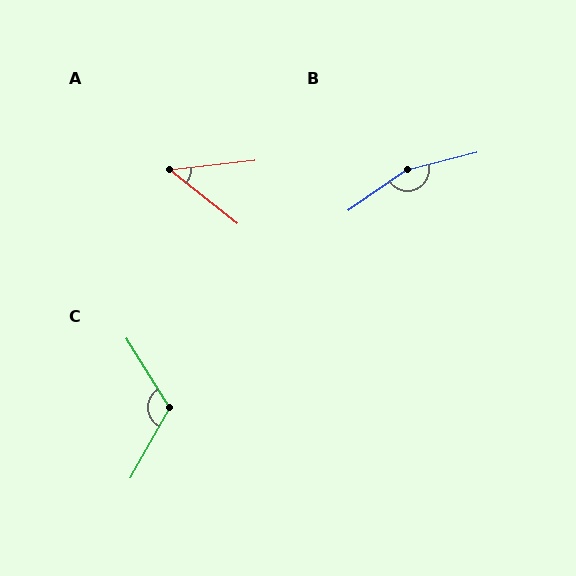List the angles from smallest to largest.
A (45°), C (119°), B (159°).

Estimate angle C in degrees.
Approximately 119 degrees.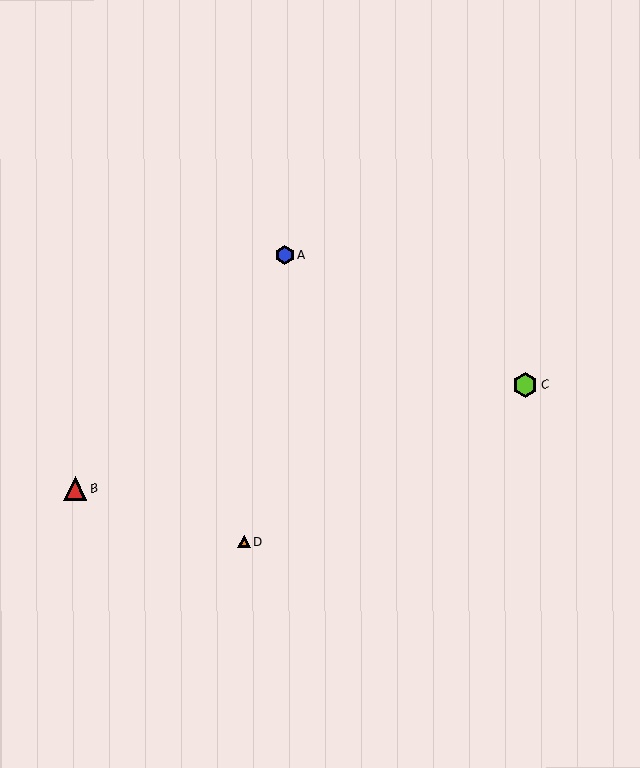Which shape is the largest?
The lime hexagon (labeled C) is the largest.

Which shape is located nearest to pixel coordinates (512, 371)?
The lime hexagon (labeled C) at (525, 384) is nearest to that location.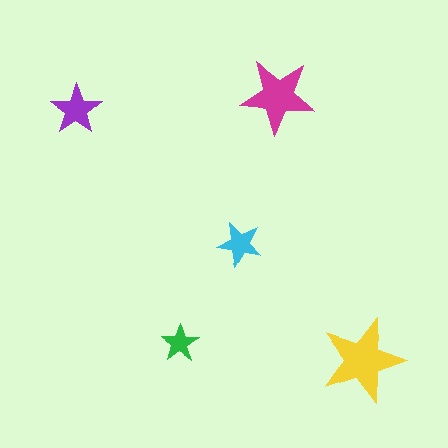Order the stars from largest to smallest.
the yellow one, the magenta one, the purple one, the cyan one, the green one.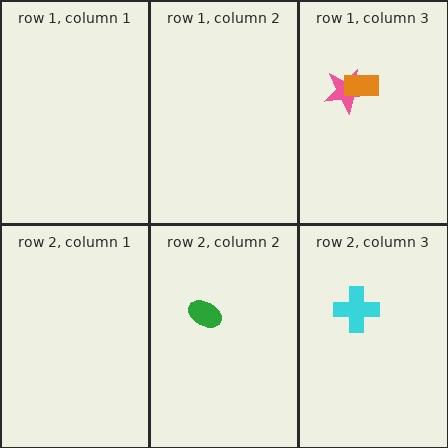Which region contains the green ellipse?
The row 2, column 2 region.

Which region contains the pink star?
The row 1, column 3 region.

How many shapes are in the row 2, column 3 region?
1.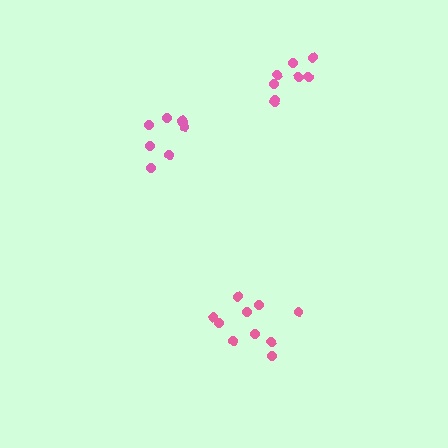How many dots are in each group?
Group 1: 10 dots, Group 2: 8 dots, Group 3: 8 dots (26 total).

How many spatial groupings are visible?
There are 3 spatial groupings.